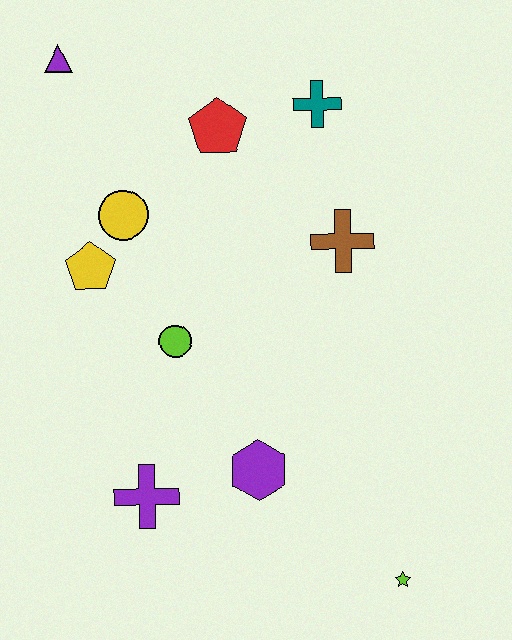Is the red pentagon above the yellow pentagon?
Yes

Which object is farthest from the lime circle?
The lime star is farthest from the lime circle.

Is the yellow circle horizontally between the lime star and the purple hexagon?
No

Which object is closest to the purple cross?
The purple hexagon is closest to the purple cross.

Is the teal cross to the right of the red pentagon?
Yes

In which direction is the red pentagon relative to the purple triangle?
The red pentagon is to the right of the purple triangle.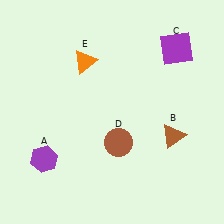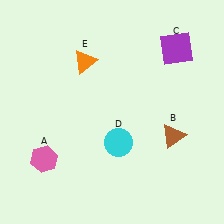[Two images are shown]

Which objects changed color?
A changed from purple to pink. D changed from brown to cyan.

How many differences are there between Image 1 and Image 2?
There are 2 differences between the two images.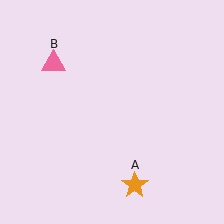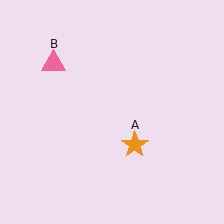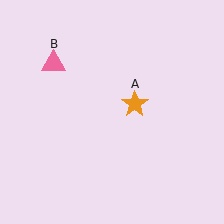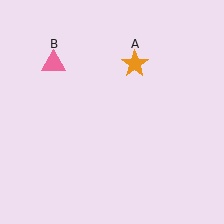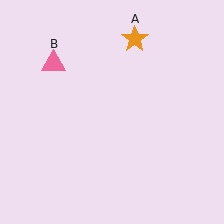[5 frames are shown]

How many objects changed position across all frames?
1 object changed position: orange star (object A).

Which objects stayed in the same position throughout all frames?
Pink triangle (object B) remained stationary.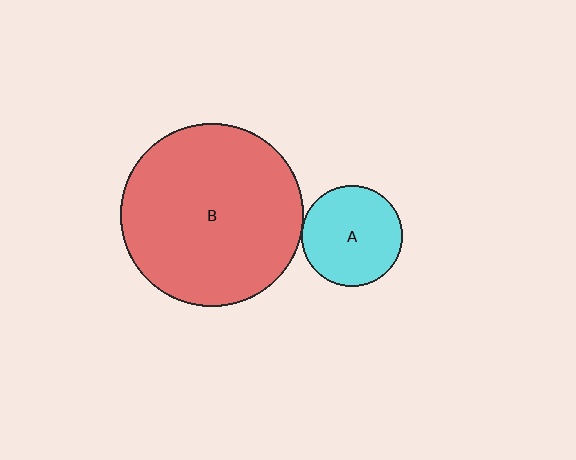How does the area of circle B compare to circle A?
Approximately 3.3 times.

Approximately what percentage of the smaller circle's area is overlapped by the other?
Approximately 5%.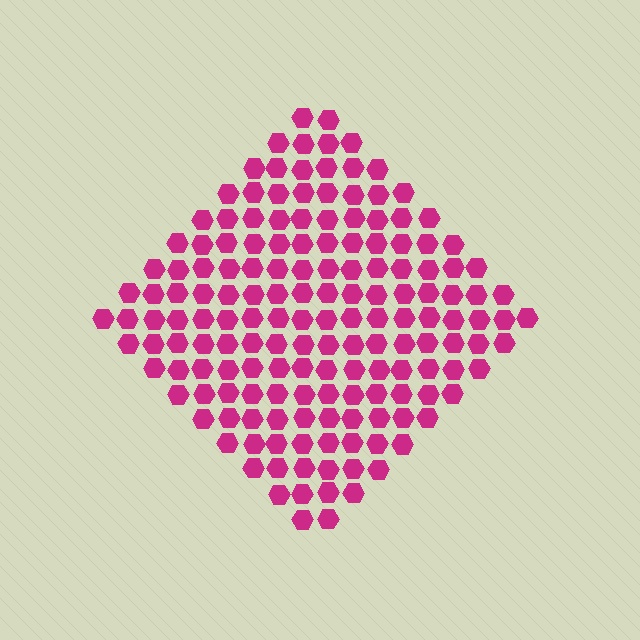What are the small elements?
The small elements are hexagons.